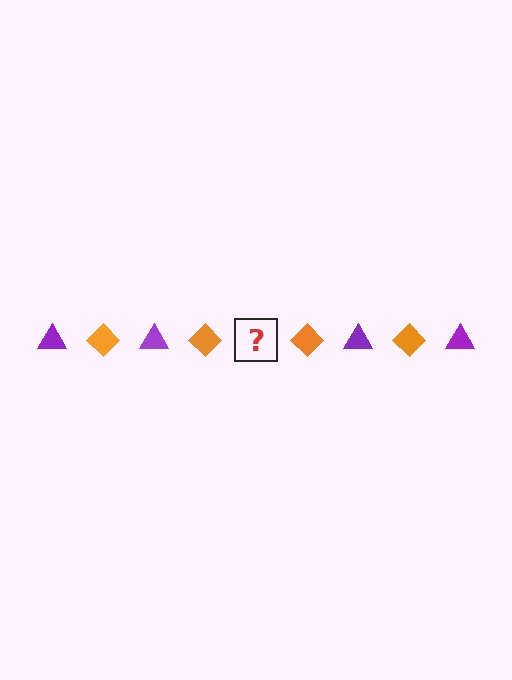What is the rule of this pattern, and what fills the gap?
The rule is that the pattern alternates between purple triangle and orange diamond. The gap should be filled with a purple triangle.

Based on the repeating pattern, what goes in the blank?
The blank should be a purple triangle.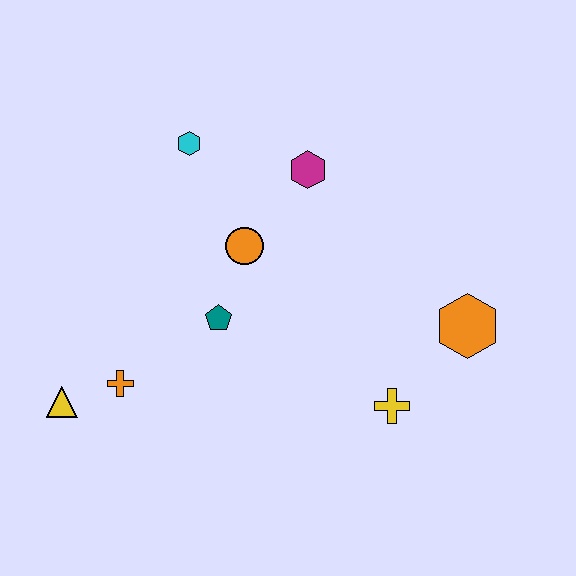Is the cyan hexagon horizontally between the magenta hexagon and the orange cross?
Yes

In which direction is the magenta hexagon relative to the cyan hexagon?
The magenta hexagon is to the right of the cyan hexagon.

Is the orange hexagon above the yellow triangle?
Yes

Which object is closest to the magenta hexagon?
The orange circle is closest to the magenta hexagon.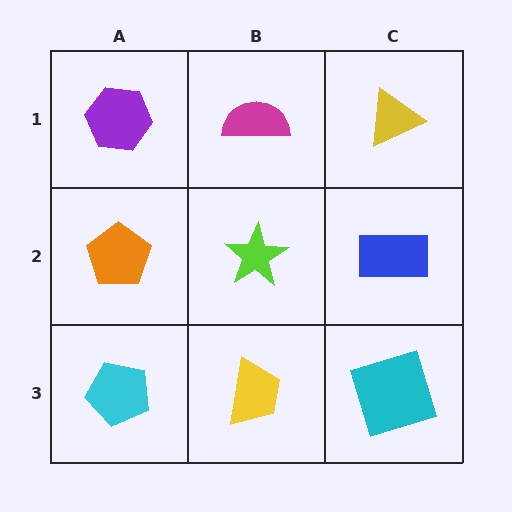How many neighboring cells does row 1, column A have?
2.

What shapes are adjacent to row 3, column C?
A blue rectangle (row 2, column C), a yellow trapezoid (row 3, column B).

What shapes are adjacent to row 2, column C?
A yellow triangle (row 1, column C), a cyan square (row 3, column C), a lime star (row 2, column B).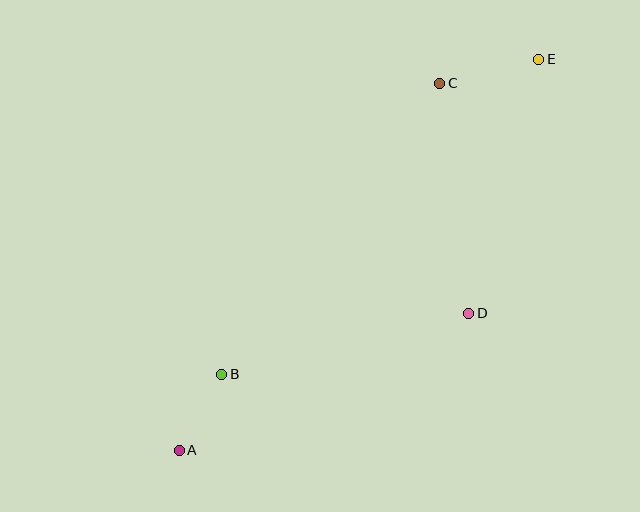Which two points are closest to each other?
Points A and B are closest to each other.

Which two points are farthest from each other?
Points A and E are farthest from each other.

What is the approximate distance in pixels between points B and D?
The distance between B and D is approximately 254 pixels.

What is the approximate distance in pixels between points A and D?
The distance between A and D is approximately 320 pixels.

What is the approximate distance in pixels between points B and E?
The distance between B and E is approximately 447 pixels.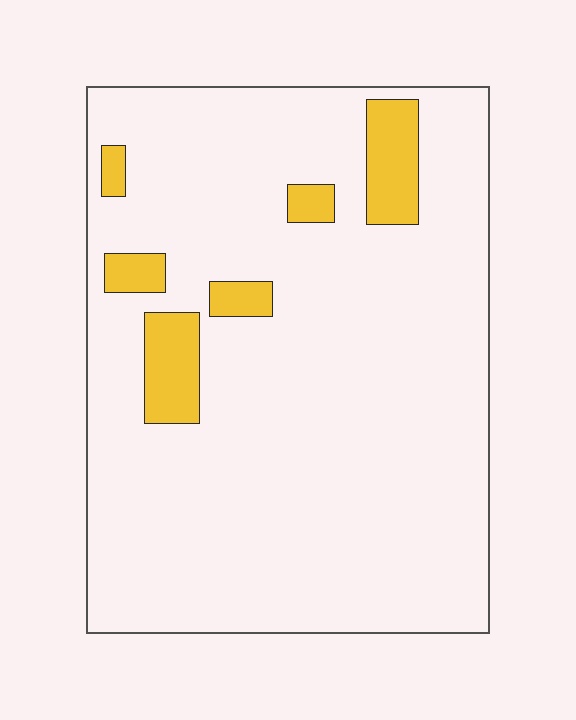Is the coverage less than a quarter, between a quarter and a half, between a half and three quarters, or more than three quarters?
Less than a quarter.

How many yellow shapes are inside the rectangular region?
6.